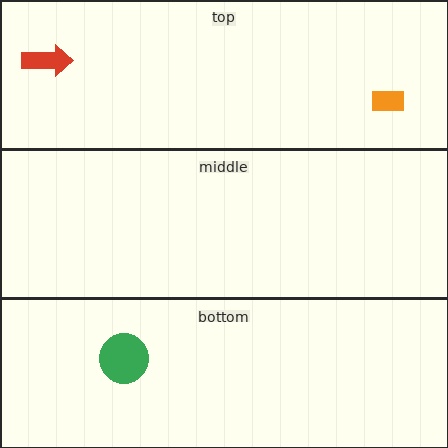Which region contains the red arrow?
The top region.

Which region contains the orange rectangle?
The top region.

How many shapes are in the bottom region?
1.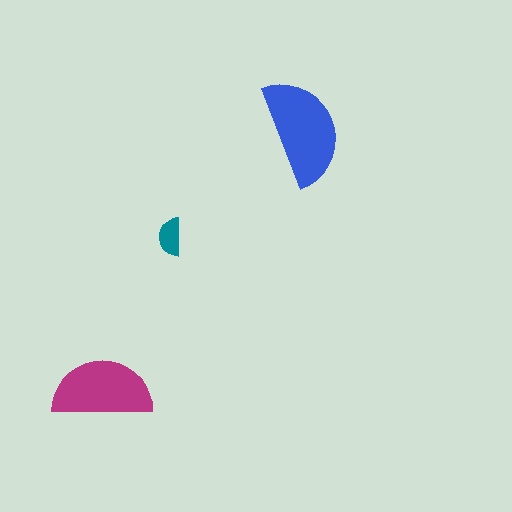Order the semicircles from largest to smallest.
the blue one, the magenta one, the teal one.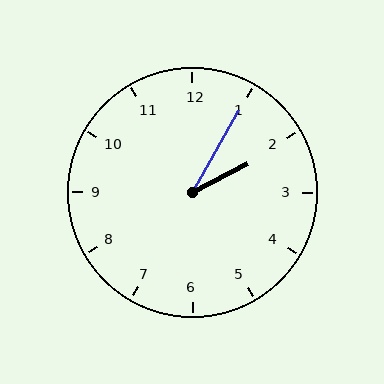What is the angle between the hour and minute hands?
Approximately 32 degrees.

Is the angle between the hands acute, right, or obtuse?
It is acute.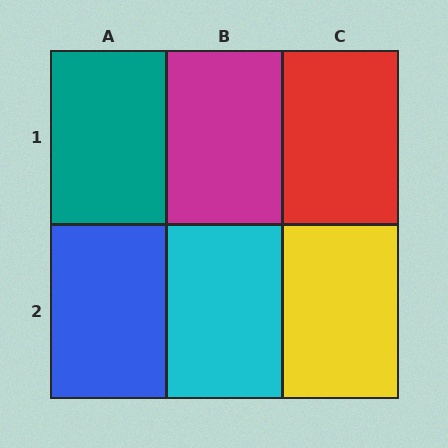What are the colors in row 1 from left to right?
Teal, magenta, red.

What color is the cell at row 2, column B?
Cyan.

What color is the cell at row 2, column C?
Yellow.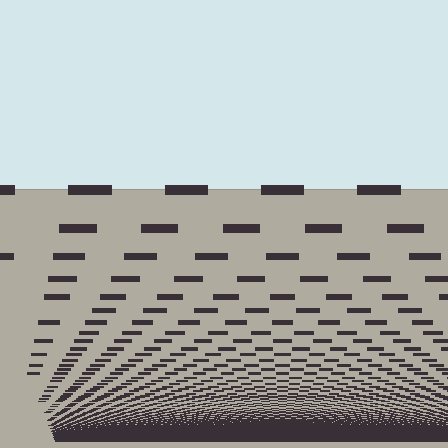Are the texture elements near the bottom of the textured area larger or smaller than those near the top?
Smaller. The gradient is inverted — elements near the bottom are smaller and denser.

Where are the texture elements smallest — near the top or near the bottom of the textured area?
Near the bottom.